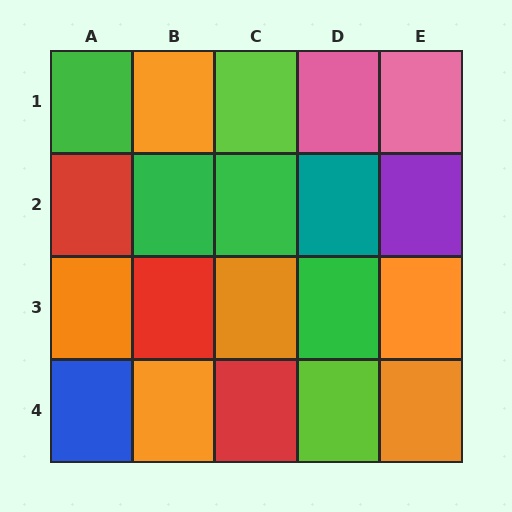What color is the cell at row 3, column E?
Orange.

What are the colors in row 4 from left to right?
Blue, orange, red, lime, orange.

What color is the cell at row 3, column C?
Orange.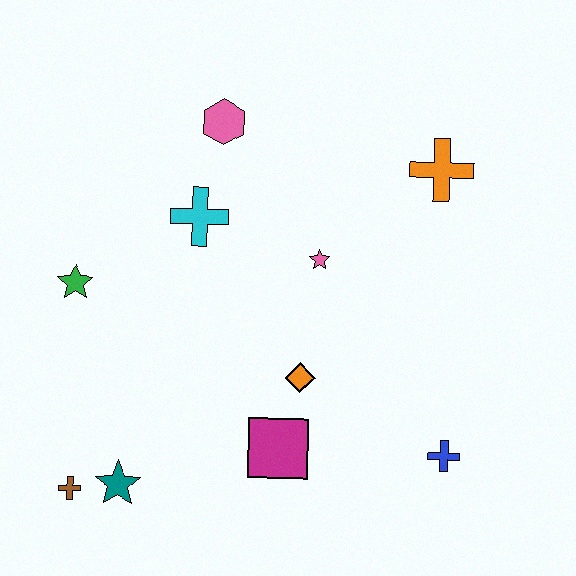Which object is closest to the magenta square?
The orange diamond is closest to the magenta square.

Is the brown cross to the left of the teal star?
Yes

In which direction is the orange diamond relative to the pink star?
The orange diamond is below the pink star.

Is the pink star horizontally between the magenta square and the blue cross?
Yes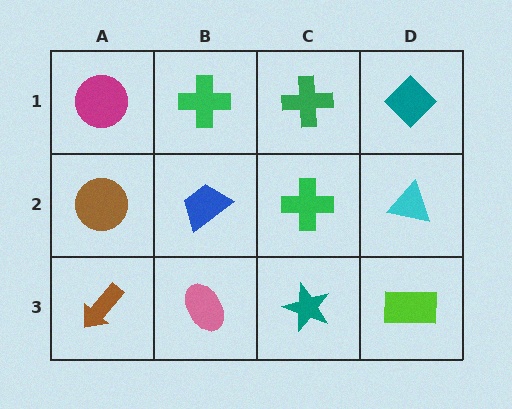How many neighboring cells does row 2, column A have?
3.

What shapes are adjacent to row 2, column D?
A teal diamond (row 1, column D), a lime rectangle (row 3, column D), a green cross (row 2, column C).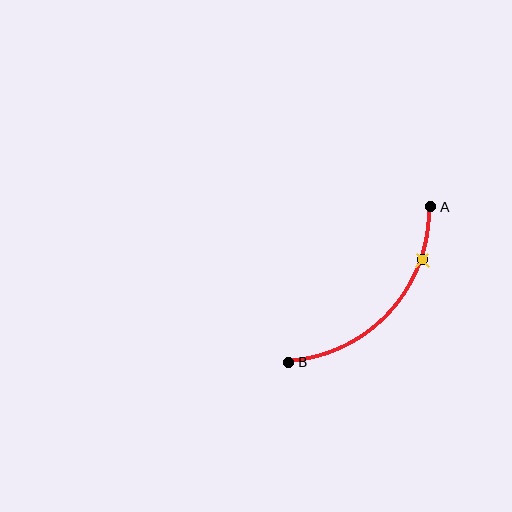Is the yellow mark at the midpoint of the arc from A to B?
No. The yellow mark lies on the arc but is closer to endpoint A. The arc midpoint would be at the point on the curve equidistant along the arc from both A and B.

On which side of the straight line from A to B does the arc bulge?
The arc bulges below and to the right of the straight line connecting A and B.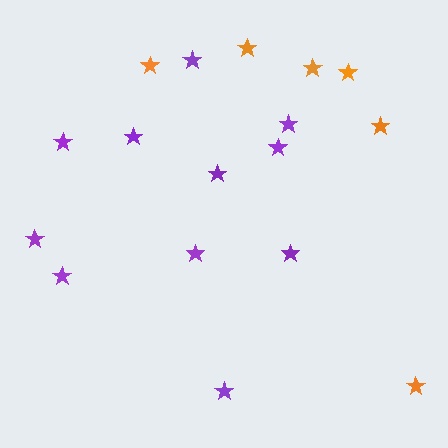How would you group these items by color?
There are 2 groups: one group of orange stars (6) and one group of purple stars (11).